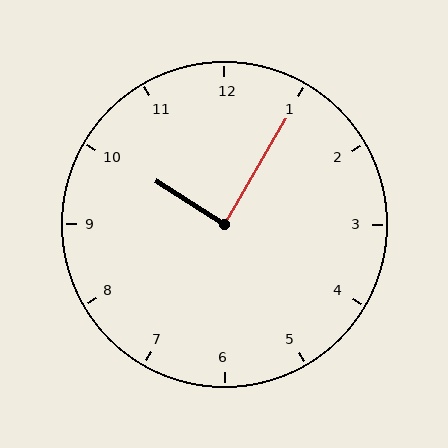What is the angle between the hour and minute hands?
Approximately 88 degrees.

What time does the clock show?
10:05.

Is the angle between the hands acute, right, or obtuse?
It is right.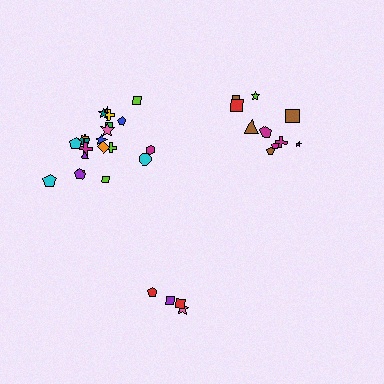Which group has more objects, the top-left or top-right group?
The top-left group.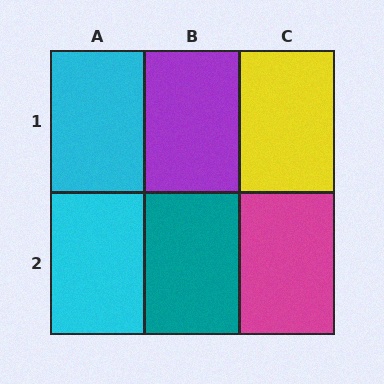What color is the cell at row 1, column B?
Purple.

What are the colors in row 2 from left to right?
Cyan, teal, magenta.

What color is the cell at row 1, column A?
Cyan.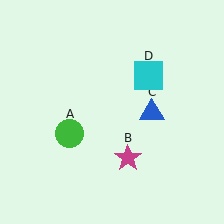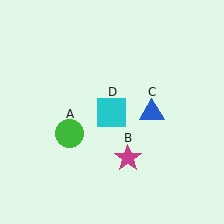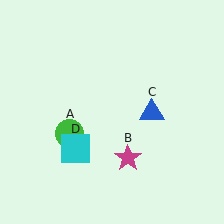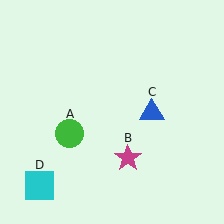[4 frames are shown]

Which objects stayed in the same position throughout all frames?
Green circle (object A) and magenta star (object B) and blue triangle (object C) remained stationary.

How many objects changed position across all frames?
1 object changed position: cyan square (object D).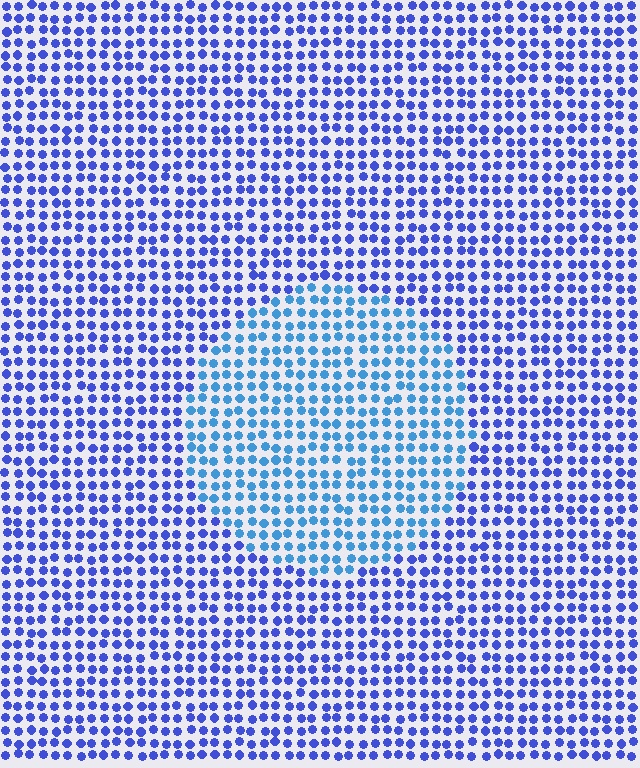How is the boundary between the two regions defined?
The boundary is defined purely by a slight shift in hue (about 29 degrees). Spacing, size, and orientation are identical on both sides.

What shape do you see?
I see a circle.